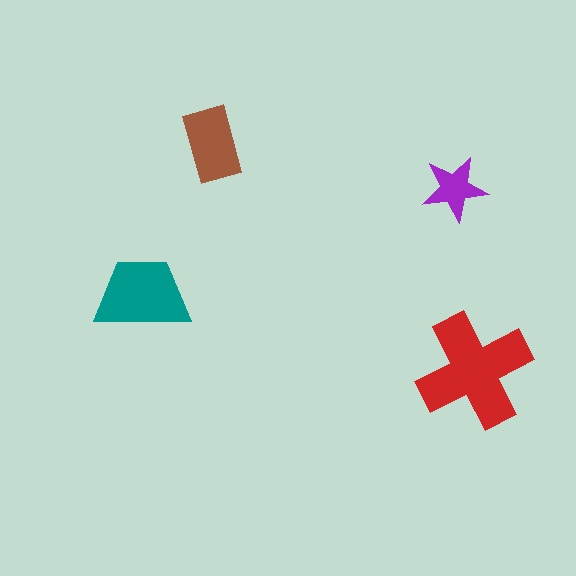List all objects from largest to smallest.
The red cross, the teal trapezoid, the brown rectangle, the purple star.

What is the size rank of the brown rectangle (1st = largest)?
3rd.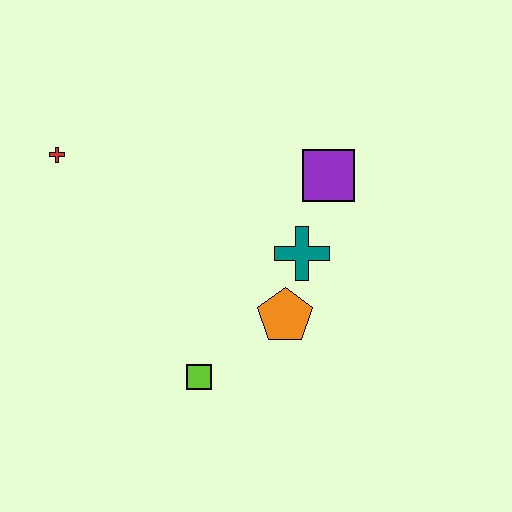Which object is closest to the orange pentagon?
The teal cross is closest to the orange pentagon.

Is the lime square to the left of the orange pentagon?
Yes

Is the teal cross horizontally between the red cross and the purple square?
Yes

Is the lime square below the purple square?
Yes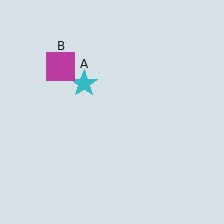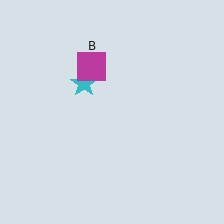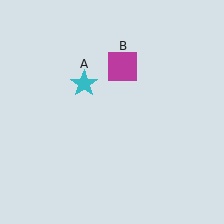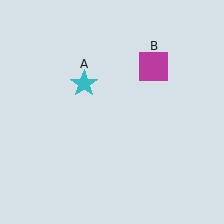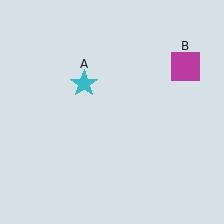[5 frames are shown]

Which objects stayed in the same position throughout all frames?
Cyan star (object A) remained stationary.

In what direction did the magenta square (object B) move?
The magenta square (object B) moved right.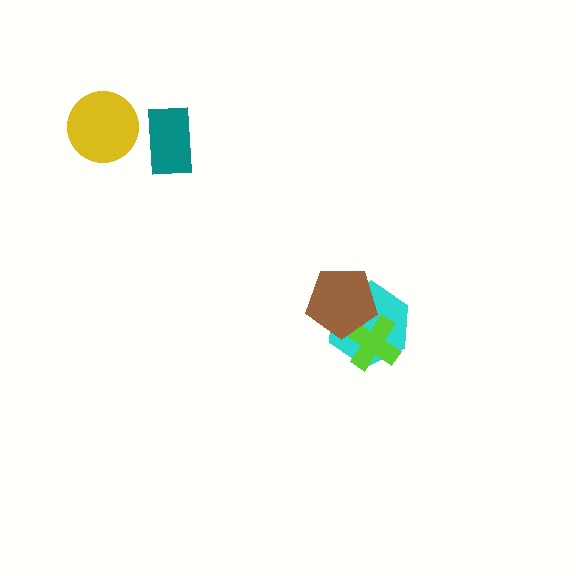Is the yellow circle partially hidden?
No, no other shape covers it.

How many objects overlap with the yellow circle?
0 objects overlap with the yellow circle.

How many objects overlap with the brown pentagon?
2 objects overlap with the brown pentagon.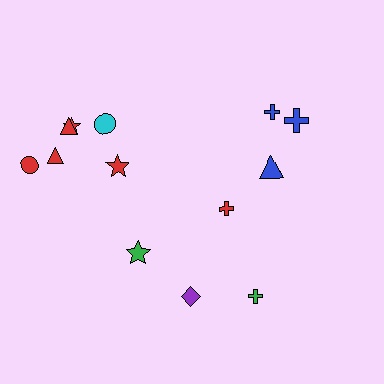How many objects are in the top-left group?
There are 6 objects.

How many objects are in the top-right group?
There are 4 objects.